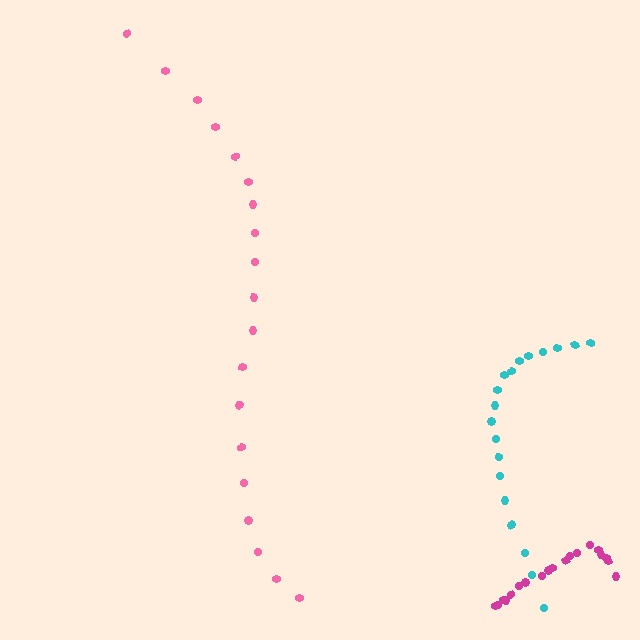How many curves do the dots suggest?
There are 3 distinct paths.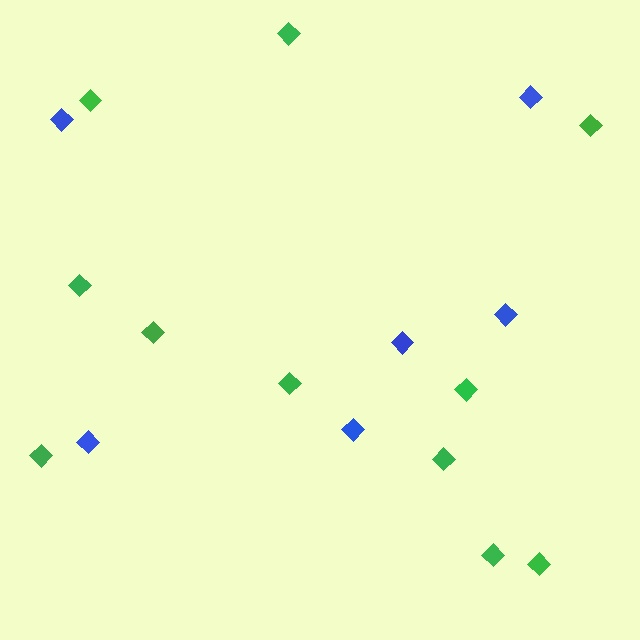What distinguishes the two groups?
There are 2 groups: one group of blue diamonds (6) and one group of green diamonds (11).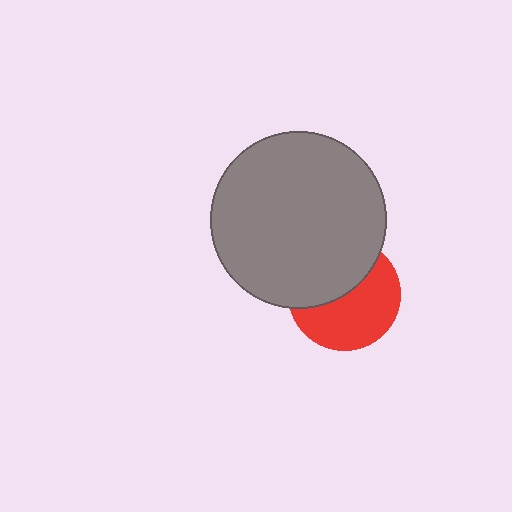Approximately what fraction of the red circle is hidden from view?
Roughly 45% of the red circle is hidden behind the gray circle.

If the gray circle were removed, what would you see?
You would see the complete red circle.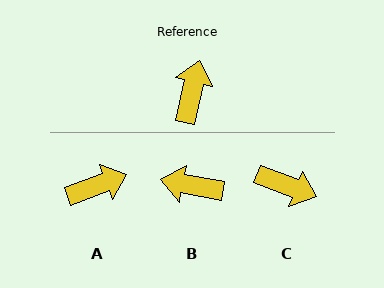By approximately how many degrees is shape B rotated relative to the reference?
Approximately 93 degrees counter-clockwise.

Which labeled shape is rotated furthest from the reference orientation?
C, about 98 degrees away.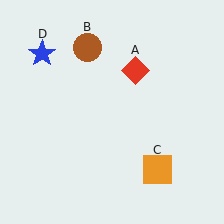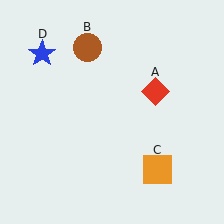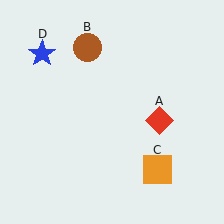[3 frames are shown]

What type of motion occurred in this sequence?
The red diamond (object A) rotated clockwise around the center of the scene.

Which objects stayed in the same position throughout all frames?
Brown circle (object B) and orange square (object C) and blue star (object D) remained stationary.